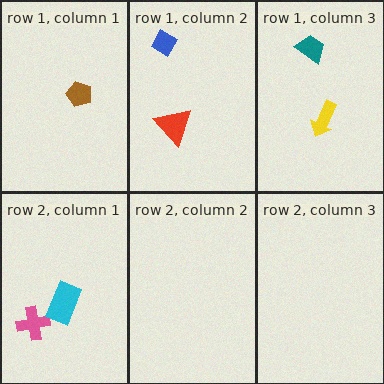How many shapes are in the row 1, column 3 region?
2.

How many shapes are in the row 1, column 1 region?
1.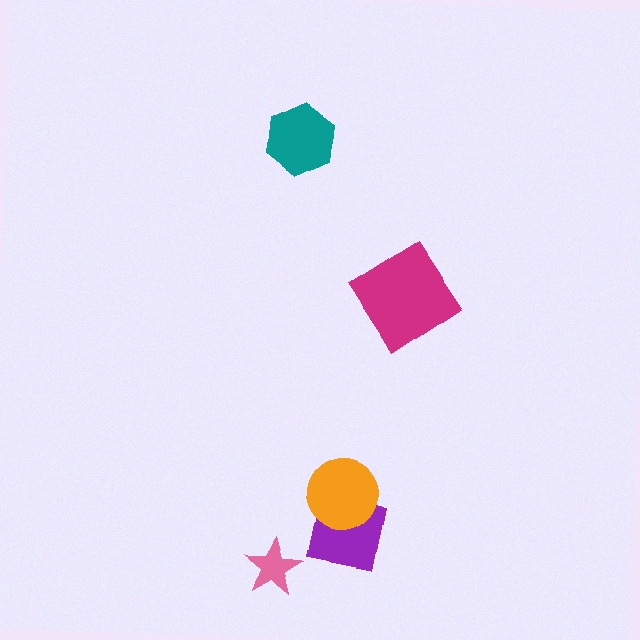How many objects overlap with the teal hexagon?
0 objects overlap with the teal hexagon.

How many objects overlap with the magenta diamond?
0 objects overlap with the magenta diamond.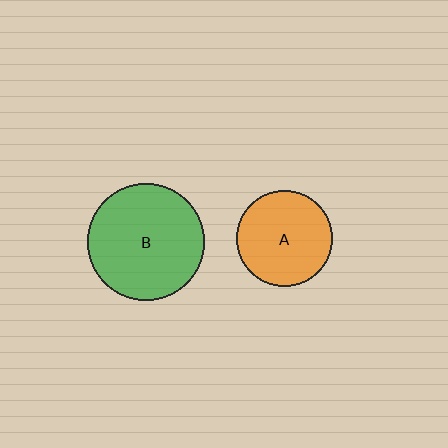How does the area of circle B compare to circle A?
Approximately 1.5 times.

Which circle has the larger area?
Circle B (green).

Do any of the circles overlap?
No, none of the circles overlap.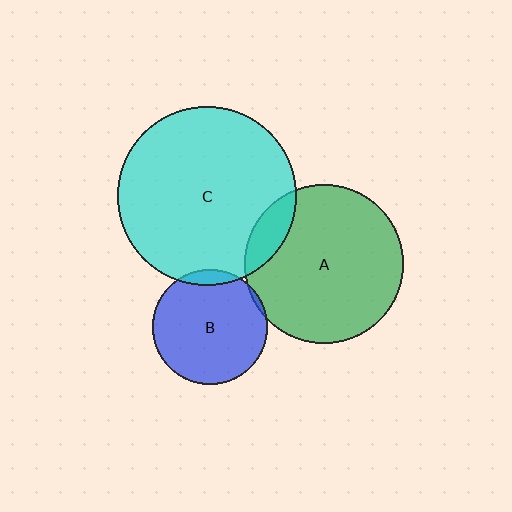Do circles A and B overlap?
Yes.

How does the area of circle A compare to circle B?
Approximately 1.9 times.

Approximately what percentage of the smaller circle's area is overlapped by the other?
Approximately 5%.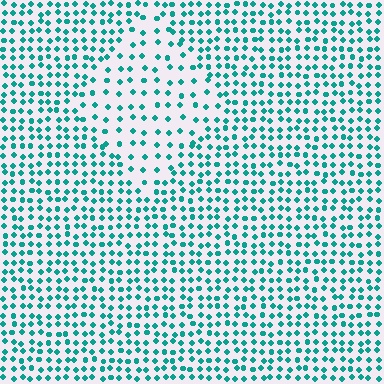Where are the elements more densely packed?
The elements are more densely packed outside the diamond boundary.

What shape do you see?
I see a diamond.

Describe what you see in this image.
The image contains small teal elements arranged at two different densities. A diamond-shaped region is visible where the elements are less densely packed than the surrounding area.